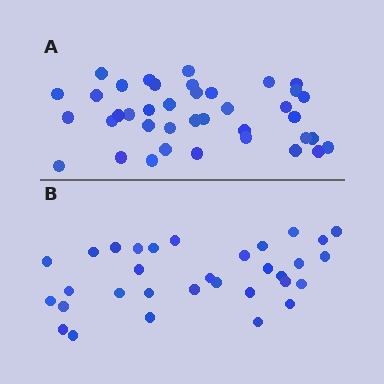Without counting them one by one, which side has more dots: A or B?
Region A (the top region) has more dots.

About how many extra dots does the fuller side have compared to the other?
Region A has roughly 8 or so more dots than region B.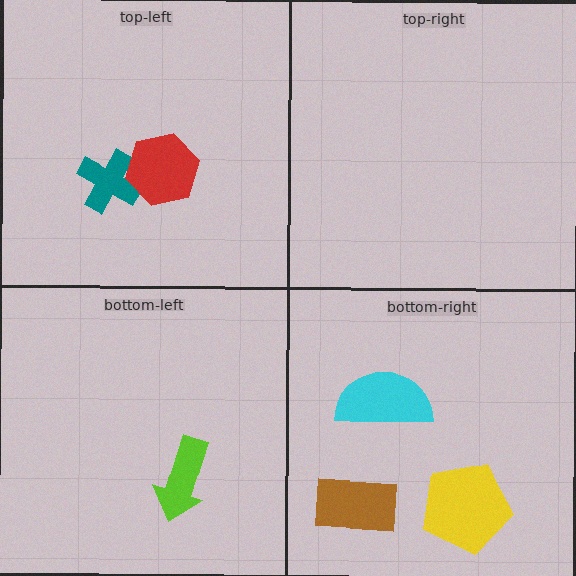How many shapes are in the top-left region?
2.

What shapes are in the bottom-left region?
The lime arrow.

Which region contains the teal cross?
The top-left region.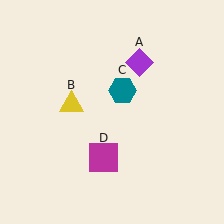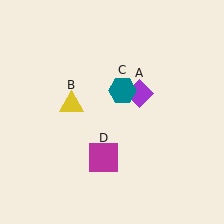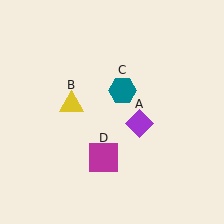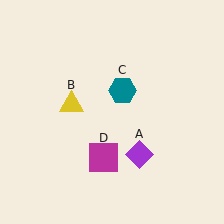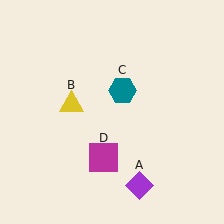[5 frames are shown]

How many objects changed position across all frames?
1 object changed position: purple diamond (object A).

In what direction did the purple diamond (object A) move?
The purple diamond (object A) moved down.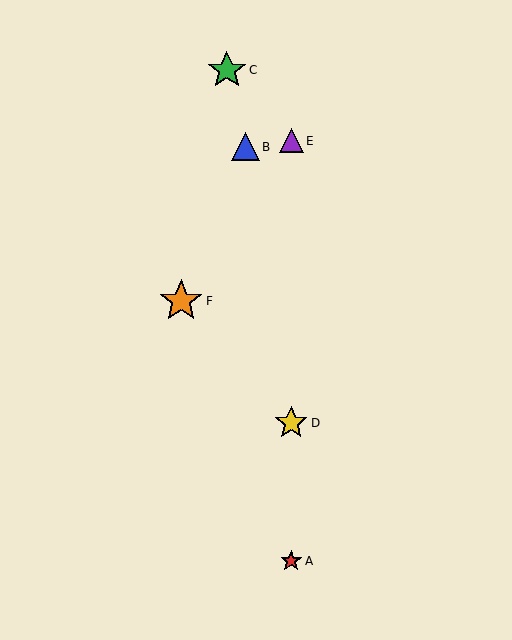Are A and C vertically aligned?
No, A is at x≈291 and C is at x≈227.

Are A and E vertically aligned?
Yes, both are at x≈291.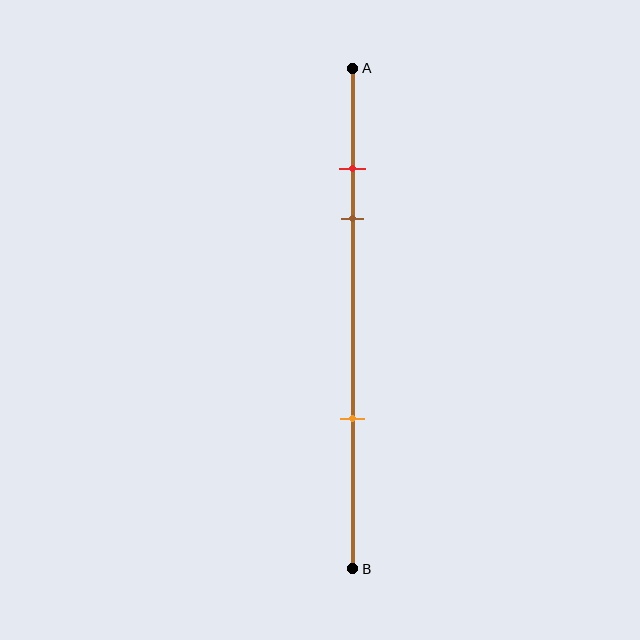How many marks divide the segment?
There are 3 marks dividing the segment.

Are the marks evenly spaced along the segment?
No, the marks are not evenly spaced.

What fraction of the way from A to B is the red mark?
The red mark is approximately 20% (0.2) of the way from A to B.